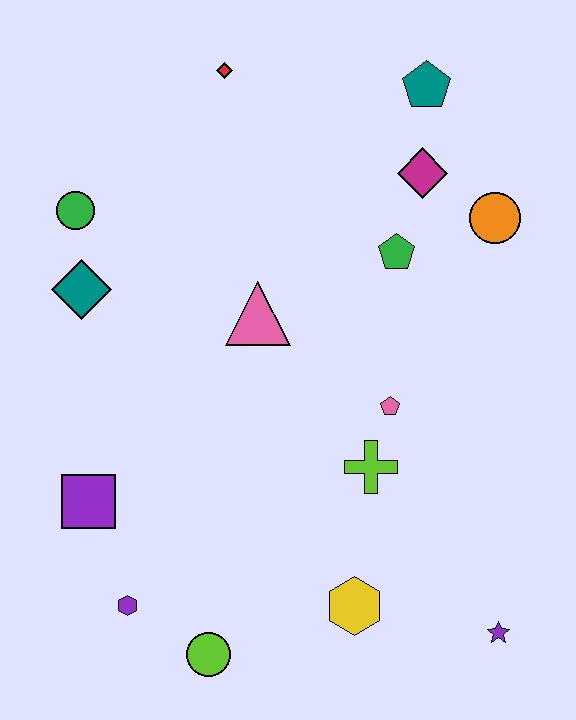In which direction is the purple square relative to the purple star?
The purple square is to the left of the purple star.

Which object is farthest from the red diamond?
The purple star is farthest from the red diamond.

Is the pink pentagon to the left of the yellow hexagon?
No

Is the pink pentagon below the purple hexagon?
No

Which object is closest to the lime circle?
The purple hexagon is closest to the lime circle.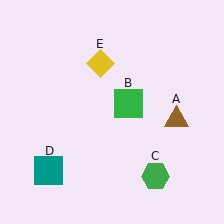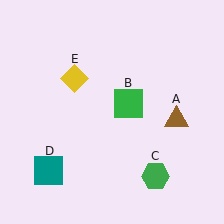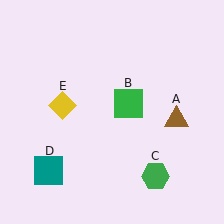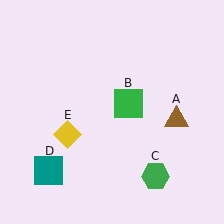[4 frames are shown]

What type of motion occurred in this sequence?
The yellow diamond (object E) rotated counterclockwise around the center of the scene.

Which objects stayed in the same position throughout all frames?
Brown triangle (object A) and green square (object B) and green hexagon (object C) and teal square (object D) remained stationary.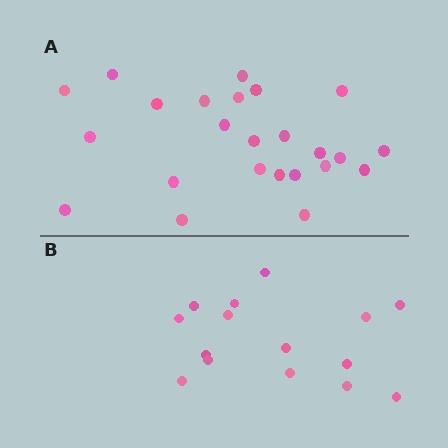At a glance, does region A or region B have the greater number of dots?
Region A (the top region) has more dots.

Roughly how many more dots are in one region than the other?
Region A has roughly 8 or so more dots than region B.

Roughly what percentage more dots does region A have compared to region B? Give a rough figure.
About 60% more.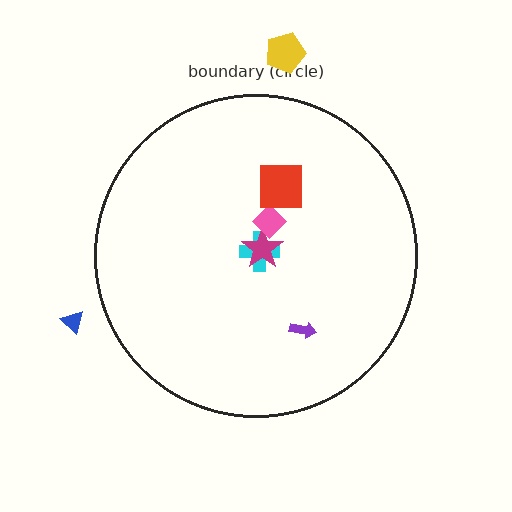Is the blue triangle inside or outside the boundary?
Outside.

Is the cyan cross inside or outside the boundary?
Inside.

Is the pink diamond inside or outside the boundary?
Inside.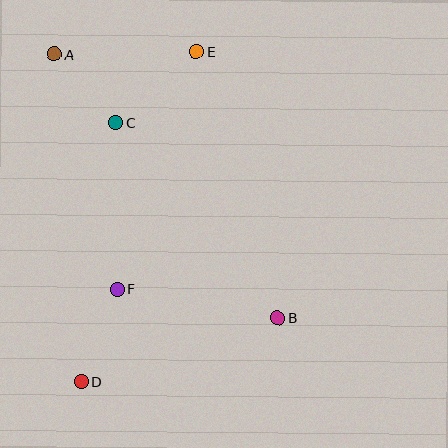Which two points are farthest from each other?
Points D and E are farthest from each other.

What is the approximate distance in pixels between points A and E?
The distance between A and E is approximately 142 pixels.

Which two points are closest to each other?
Points A and C are closest to each other.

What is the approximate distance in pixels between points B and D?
The distance between B and D is approximately 207 pixels.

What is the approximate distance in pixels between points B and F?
The distance between B and F is approximately 163 pixels.